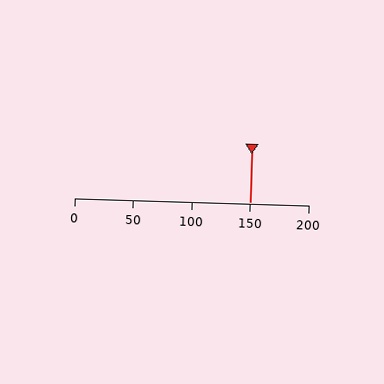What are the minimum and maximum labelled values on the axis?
The axis runs from 0 to 200.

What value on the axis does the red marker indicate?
The marker indicates approximately 150.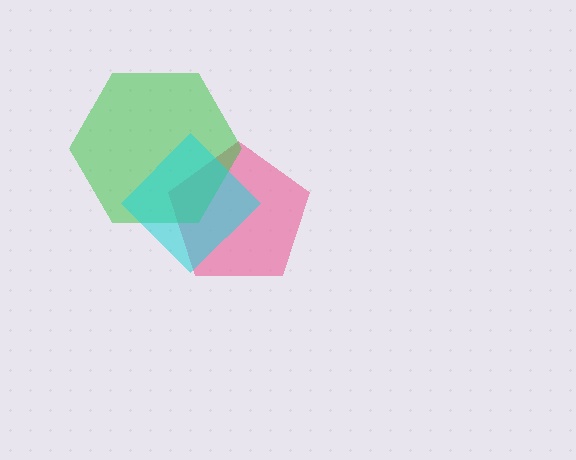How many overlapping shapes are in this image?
There are 3 overlapping shapes in the image.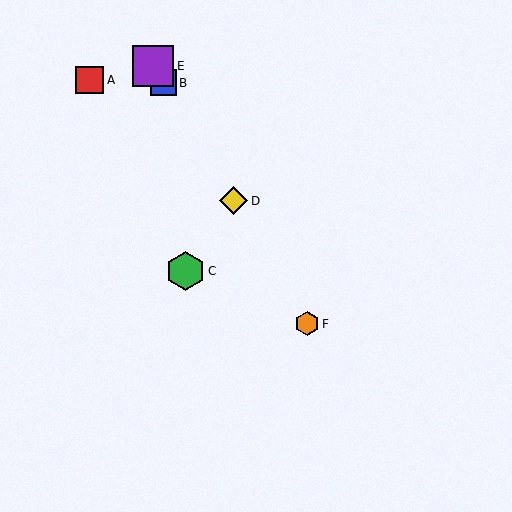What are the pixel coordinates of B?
Object B is at (163, 83).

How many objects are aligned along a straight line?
4 objects (B, D, E, F) are aligned along a straight line.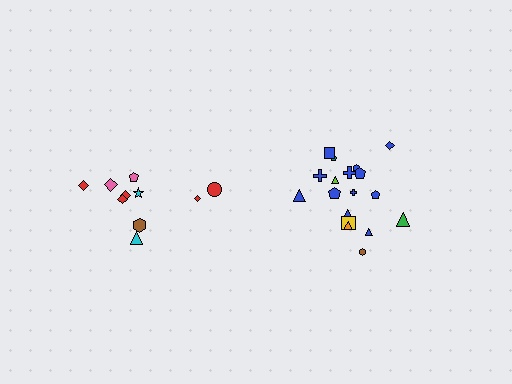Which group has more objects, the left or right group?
The right group.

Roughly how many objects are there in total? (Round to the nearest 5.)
Roughly 30 objects in total.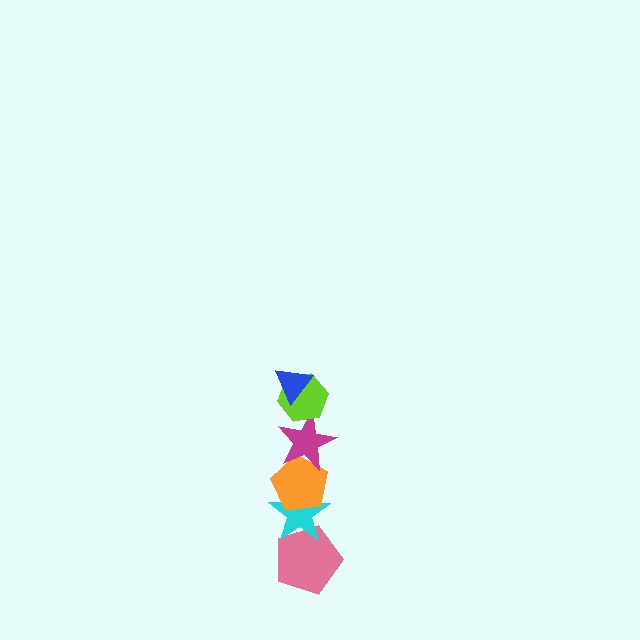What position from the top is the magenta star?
The magenta star is 3rd from the top.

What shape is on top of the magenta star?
The lime hexagon is on top of the magenta star.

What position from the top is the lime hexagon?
The lime hexagon is 2nd from the top.